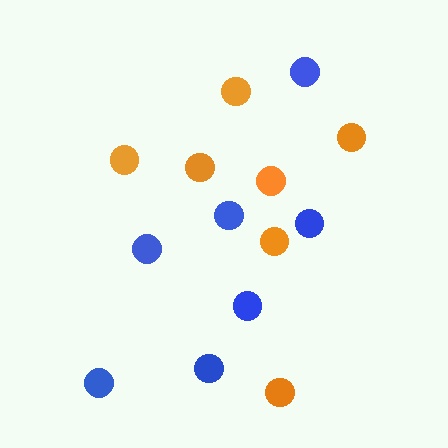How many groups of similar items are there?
There are 2 groups: one group of blue circles (7) and one group of orange circles (7).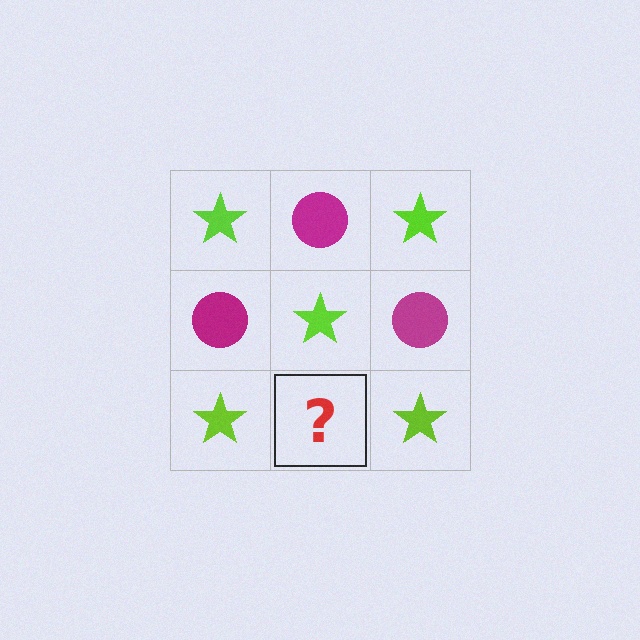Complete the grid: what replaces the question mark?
The question mark should be replaced with a magenta circle.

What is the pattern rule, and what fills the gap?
The rule is that it alternates lime star and magenta circle in a checkerboard pattern. The gap should be filled with a magenta circle.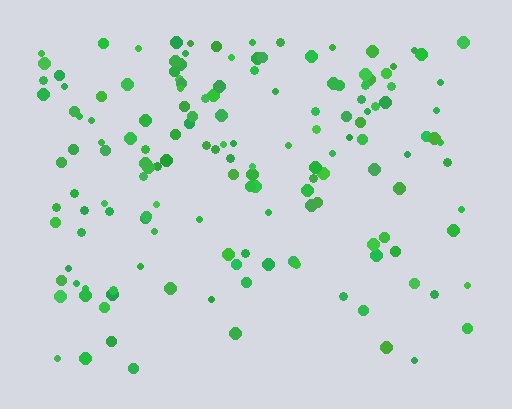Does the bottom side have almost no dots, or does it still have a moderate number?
Still a moderate number, just noticeably fewer than the top.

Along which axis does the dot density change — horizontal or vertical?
Vertical.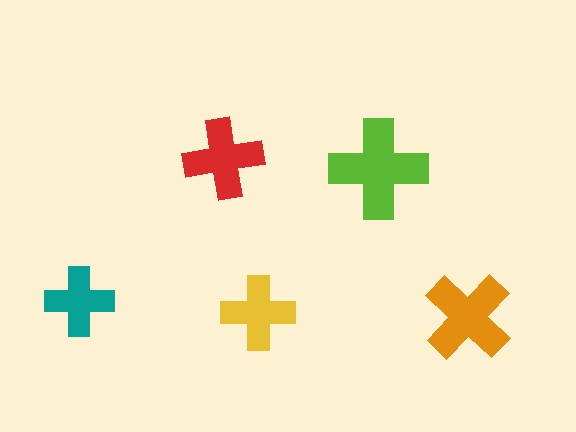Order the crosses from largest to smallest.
the lime one, the orange one, the red one, the yellow one, the teal one.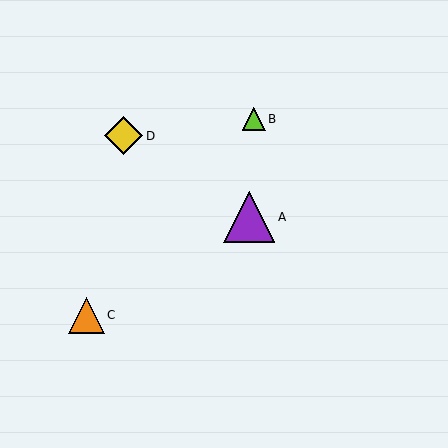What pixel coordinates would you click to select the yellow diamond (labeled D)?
Click at (124, 136) to select the yellow diamond D.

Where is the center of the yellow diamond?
The center of the yellow diamond is at (124, 136).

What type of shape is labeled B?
Shape B is a lime triangle.